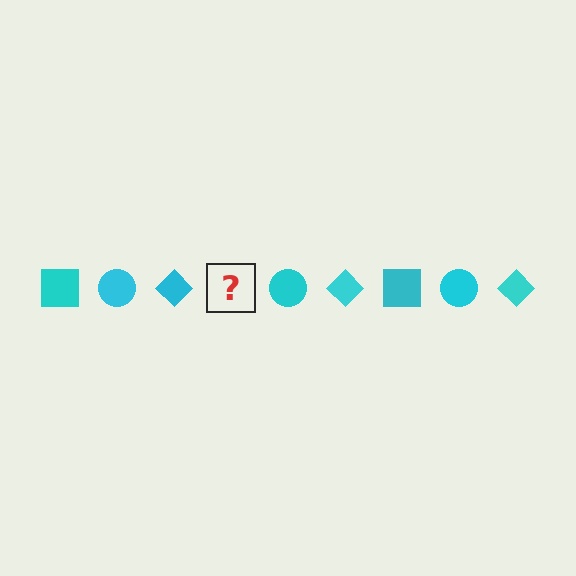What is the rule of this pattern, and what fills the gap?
The rule is that the pattern cycles through square, circle, diamond shapes in cyan. The gap should be filled with a cyan square.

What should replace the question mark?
The question mark should be replaced with a cyan square.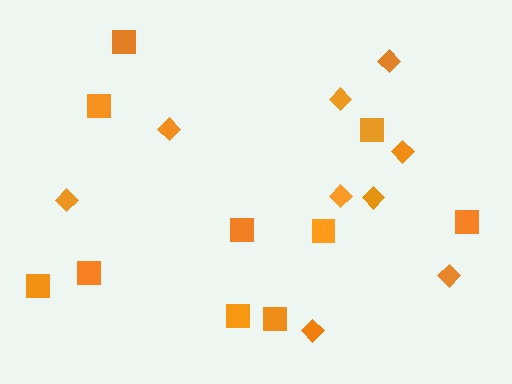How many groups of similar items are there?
There are 2 groups: one group of diamonds (9) and one group of squares (10).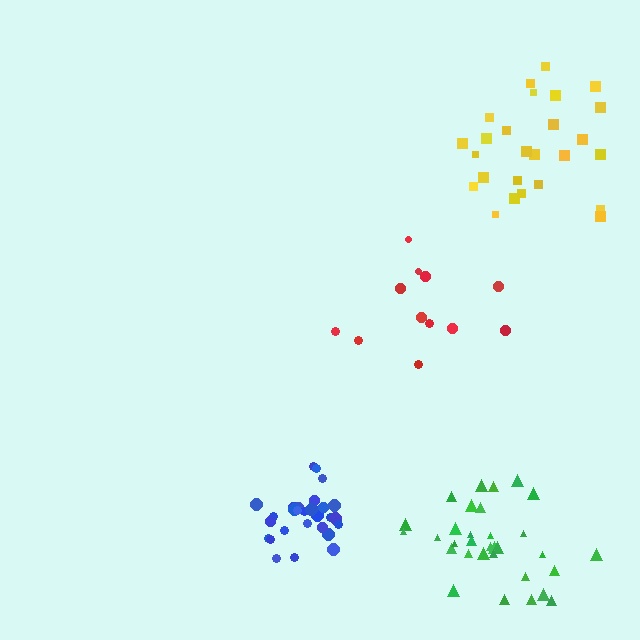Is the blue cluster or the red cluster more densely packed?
Blue.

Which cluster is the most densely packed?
Blue.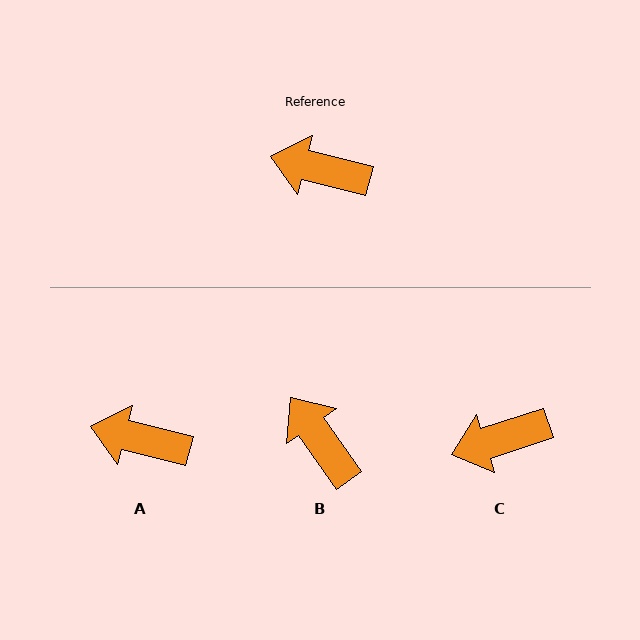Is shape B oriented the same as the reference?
No, it is off by about 41 degrees.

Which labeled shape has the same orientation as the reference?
A.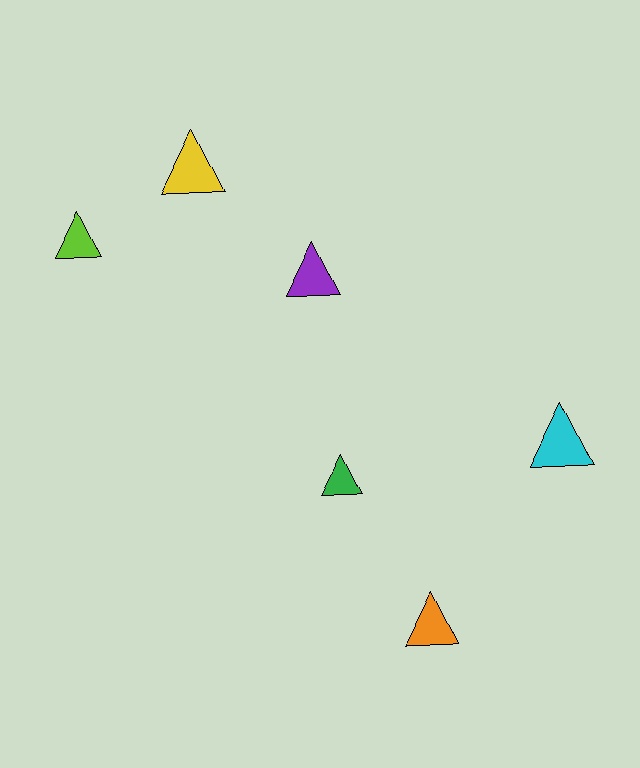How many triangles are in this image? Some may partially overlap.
There are 6 triangles.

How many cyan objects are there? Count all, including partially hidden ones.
There is 1 cyan object.